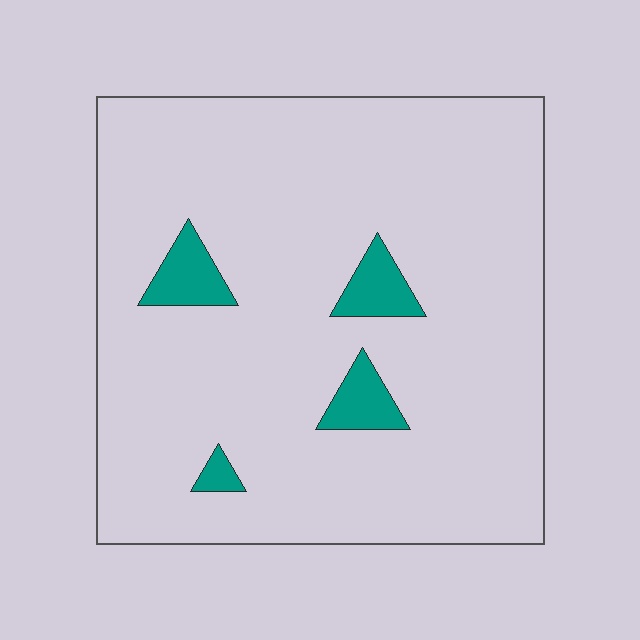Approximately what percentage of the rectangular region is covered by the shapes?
Approximately 5%.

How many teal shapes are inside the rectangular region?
4.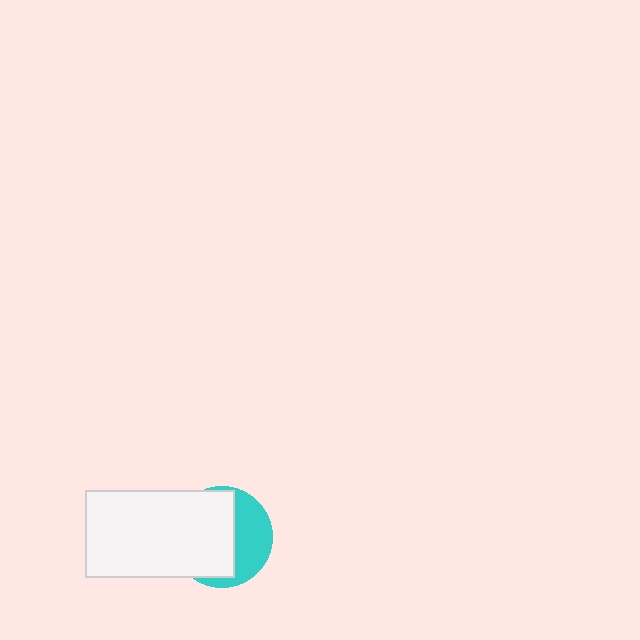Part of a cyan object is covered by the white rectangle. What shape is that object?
It is a circle.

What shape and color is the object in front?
The object in front is a white rectangle.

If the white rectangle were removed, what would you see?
You would see the complete cyan circle.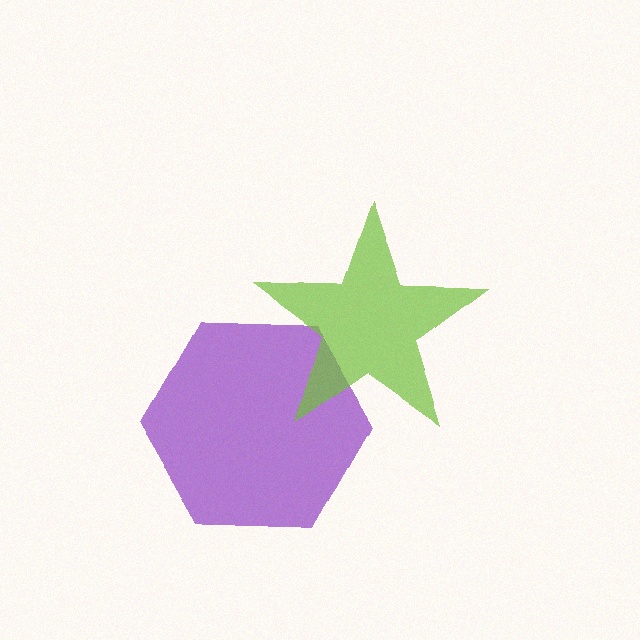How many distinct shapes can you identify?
There are 2 distinct shapes: a purple hexagon, a lime star.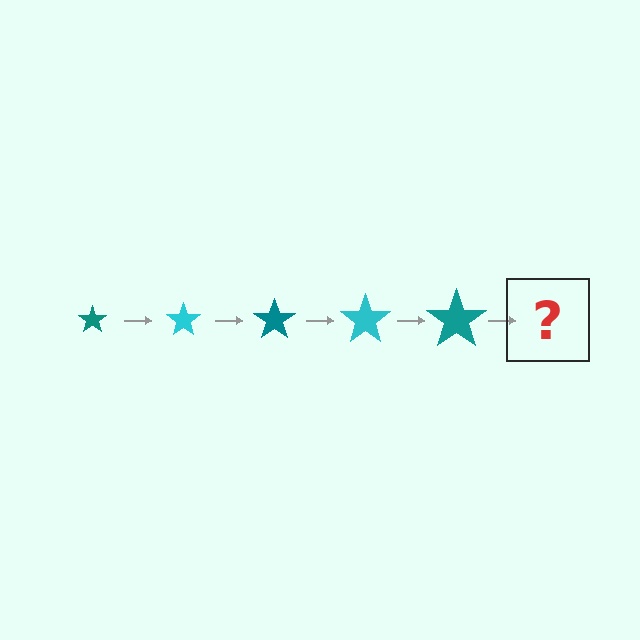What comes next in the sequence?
The next element should be a cyan star, larger than the previous one.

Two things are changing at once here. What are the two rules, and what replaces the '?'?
The two rules are that the star grows larger each step and the color cycles through teal and cyan. The '?' should be a cyan star, larger than the previous one.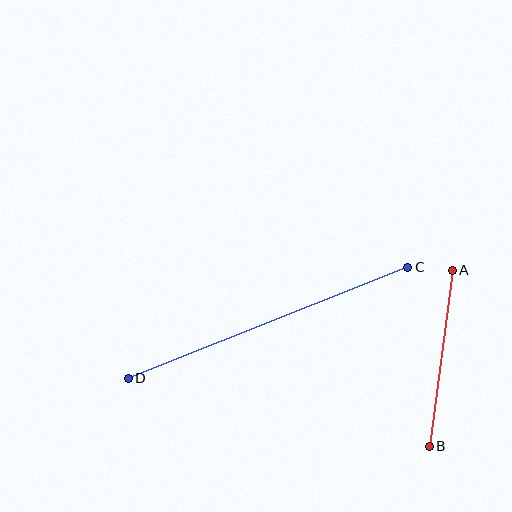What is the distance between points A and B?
The distance is approximately 178 pixels.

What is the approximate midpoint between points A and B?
The midpoint is at approximately (441, 358) pixels.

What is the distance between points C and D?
The distance is approximately 301 pixels.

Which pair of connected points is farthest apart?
Points C and D are farthest apart.